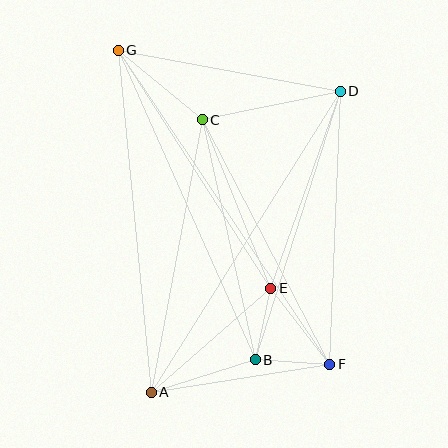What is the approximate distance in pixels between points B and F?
The distance between B and F is approximately 75 pixels.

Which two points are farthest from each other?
Points F and G are farthest from each other.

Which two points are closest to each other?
Points B and E are closest to each other.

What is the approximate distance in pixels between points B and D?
The distance between B and D is approximately 281 pixels.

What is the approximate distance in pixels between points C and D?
The distance between C and D is approximately 141 pixels.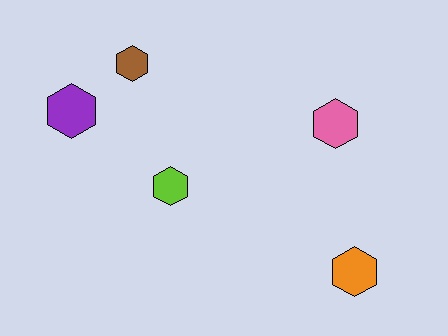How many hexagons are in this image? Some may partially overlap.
There are 5 hexagons.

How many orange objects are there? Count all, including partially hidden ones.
There is 1 orange object.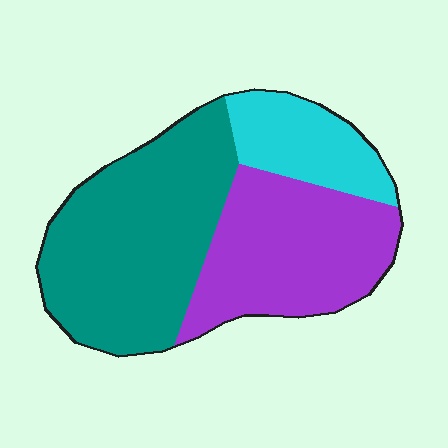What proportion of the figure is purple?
Purple covers about 35% of the figure.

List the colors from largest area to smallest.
From largest to smallest: teal, purple, cyan.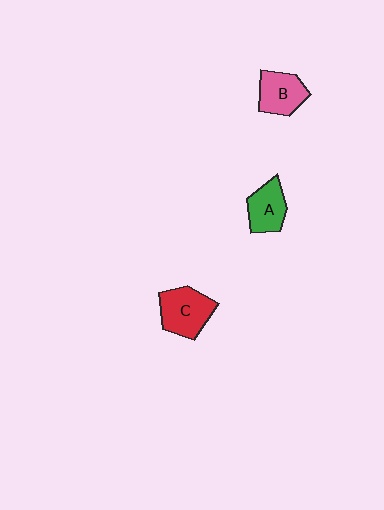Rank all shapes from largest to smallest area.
From largest to smallest: C (red), B (pink), A (green).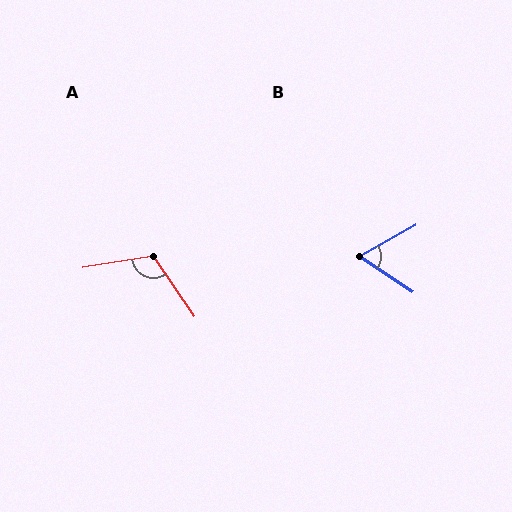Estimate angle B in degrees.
Approximately 63 degrees.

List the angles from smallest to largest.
B (63°), A (115°).